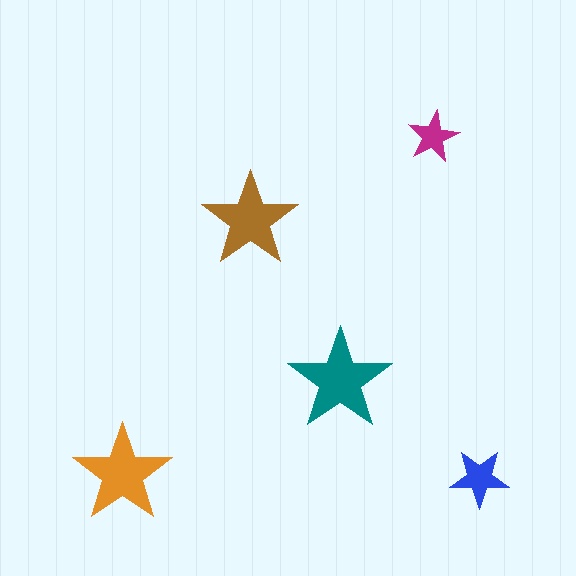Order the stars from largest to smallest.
the teal one, the orange one, the brown one, the blue one, the magenta one.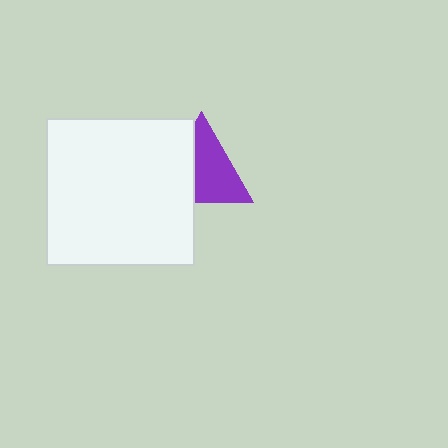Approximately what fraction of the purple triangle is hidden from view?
Roughly 39% of the purple triangle is hidden behind the white square.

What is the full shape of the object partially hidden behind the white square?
The partially hidden object is a purple triangle.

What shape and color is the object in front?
The object in front is a white square.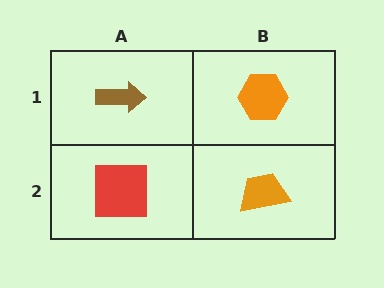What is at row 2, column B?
An orange trapezoid.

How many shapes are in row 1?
2 shapes.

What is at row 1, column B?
An orange hexagon.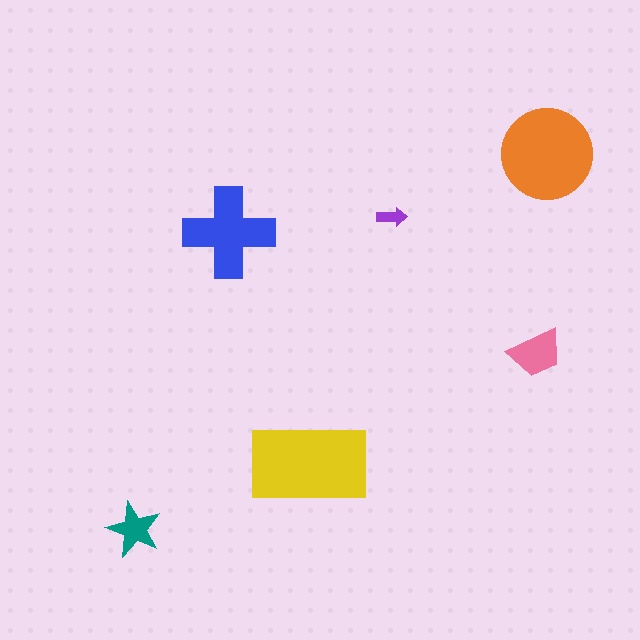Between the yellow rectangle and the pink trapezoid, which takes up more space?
The yellow rectangle.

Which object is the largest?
The yellow rectangle.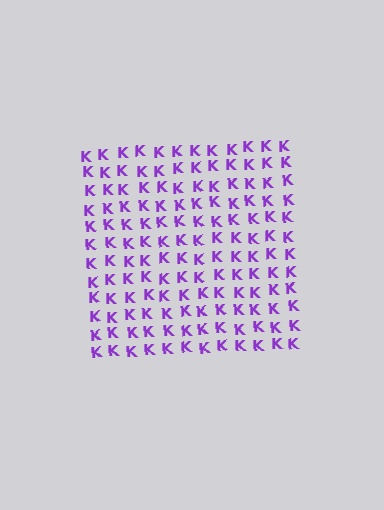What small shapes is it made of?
It is made of small letter K's.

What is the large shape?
The large shape is a square.